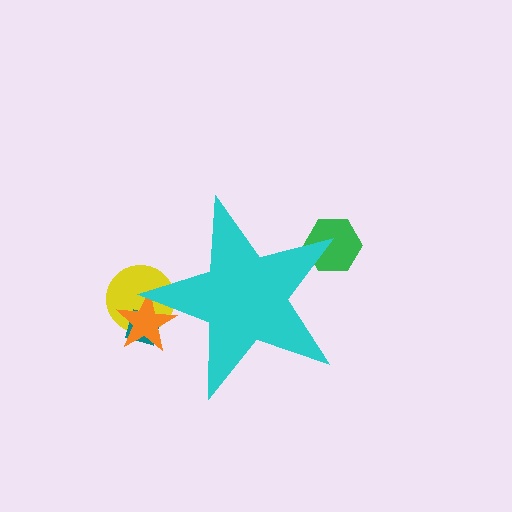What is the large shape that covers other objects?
A cyan star.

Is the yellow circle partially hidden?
Yes, the yellow circle is partially hidden behind the cyan star.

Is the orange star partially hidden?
Yes, the orange star is partially hidden behind the cyan star.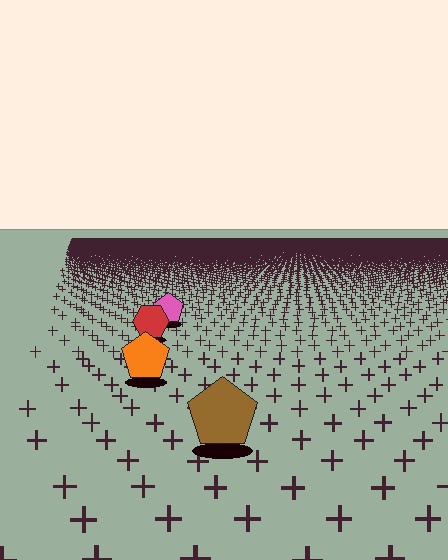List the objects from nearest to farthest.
From nearest to farthest: the brown pentagon, the orange pentagon, the red hexagon, the pink pentagon.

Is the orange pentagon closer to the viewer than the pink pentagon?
Yes. The orange pentagon is closer — you can tell from the texture gradient: the ground texture is coarser near it.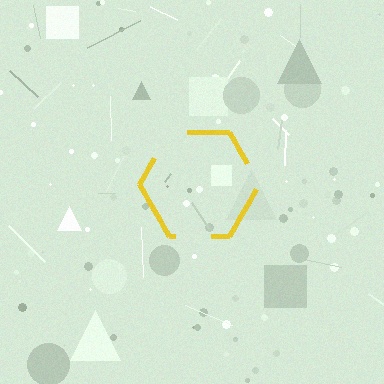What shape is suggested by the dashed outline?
The dashed outline suggests a hexagon.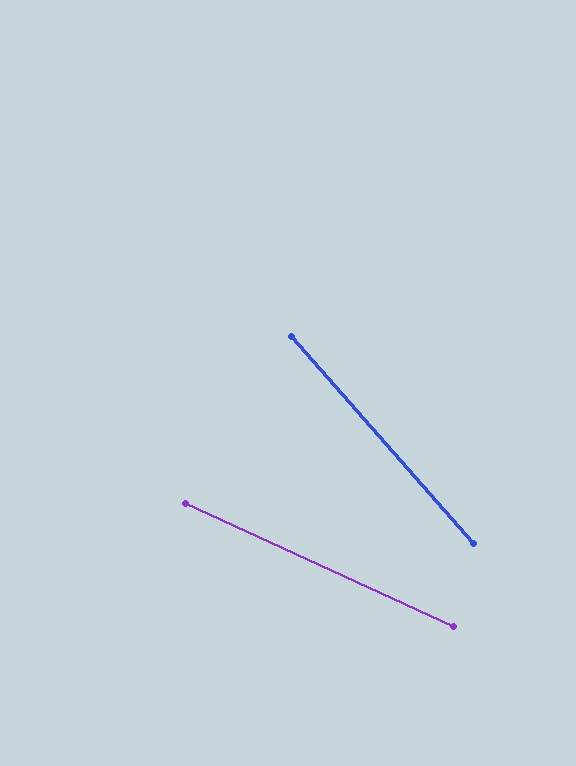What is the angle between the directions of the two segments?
Approximately 24 degrees.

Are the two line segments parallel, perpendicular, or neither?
Neither parallel nor perpendicular — they differ by about 24°.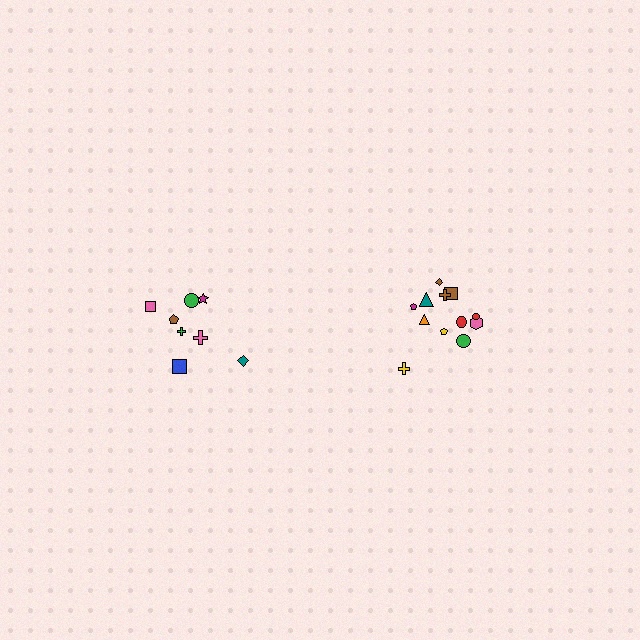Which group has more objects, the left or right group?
The right group.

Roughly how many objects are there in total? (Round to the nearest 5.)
Roughly 20 objects in total.